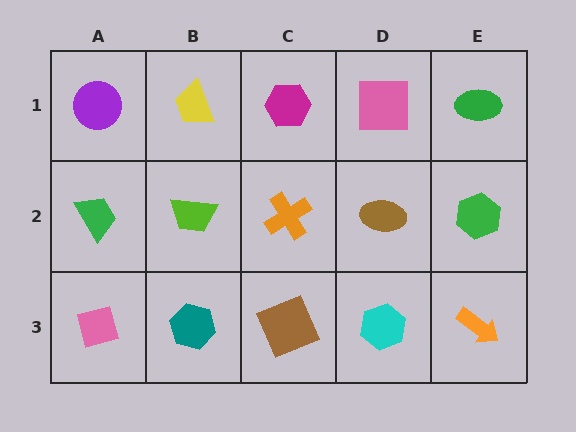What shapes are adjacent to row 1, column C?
An orange cross (row 2, column C), a yellow trapezoid (row 1, column B), a pink square (row 1, column D).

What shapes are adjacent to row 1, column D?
A brown ellipse (row 2, column D), a magenta hexagon (row 1, column C), a green ellipse (row 1, column E).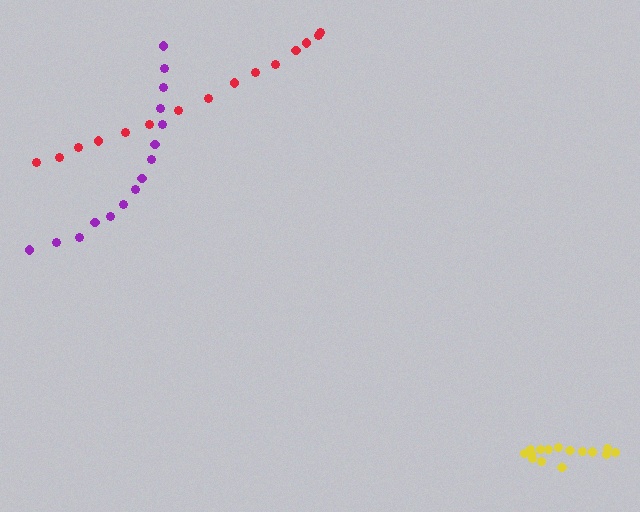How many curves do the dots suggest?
There are 3 distinct paths.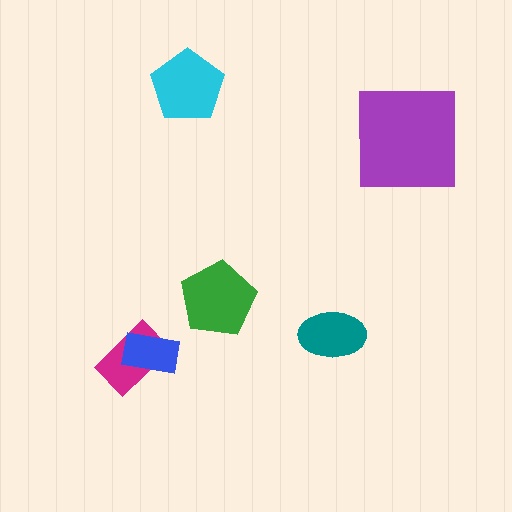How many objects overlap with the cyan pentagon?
0 objects overlap with the cyan pentagon.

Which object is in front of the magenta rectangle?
The blue rectangle is in front of the magenta rectangle.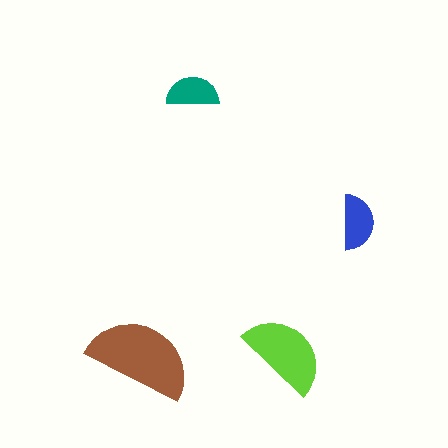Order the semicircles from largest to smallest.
the brown one, the lime one, the blue one, the teal one.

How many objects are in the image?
There are 4 objects in the image.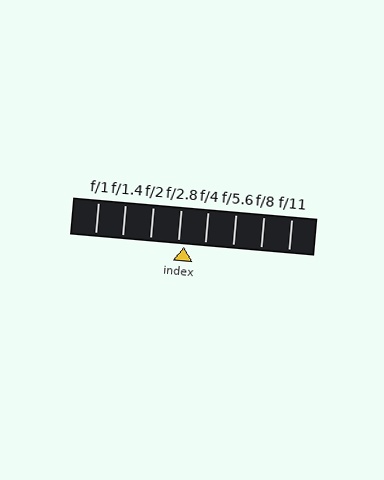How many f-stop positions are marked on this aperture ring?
There are 8 f-stop positions marked.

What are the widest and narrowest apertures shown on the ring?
The widest aperture shown is f/1 and the narrowest is f/11.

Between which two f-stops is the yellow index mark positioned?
The index mark is between f/2.8 and f/4.